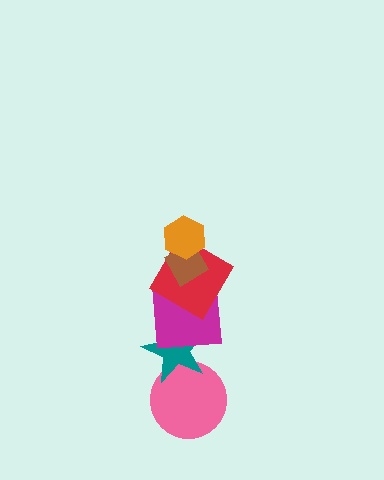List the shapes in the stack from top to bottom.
From top to bottom: the orange hexagon, the brown diamond, the red diamond, the magenta square, the teal star, the pink circle.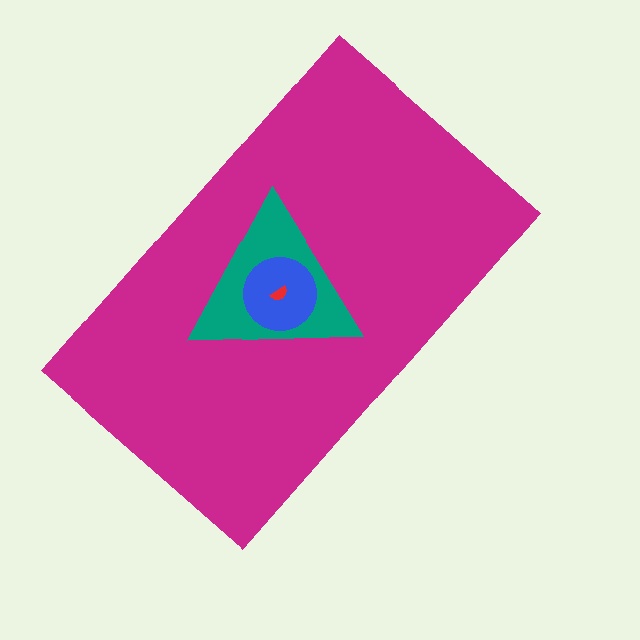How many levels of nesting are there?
4.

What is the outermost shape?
The magenta rectangle.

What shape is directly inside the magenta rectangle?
The teal triangle.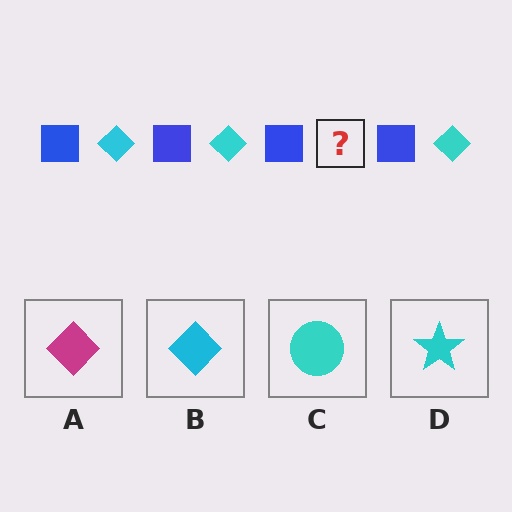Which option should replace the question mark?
Option B.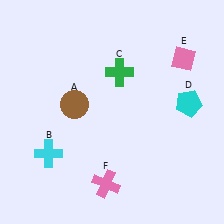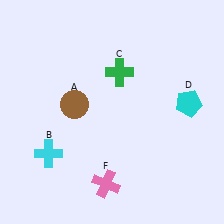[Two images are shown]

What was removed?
The pink diamond (E) was removed in Image 2.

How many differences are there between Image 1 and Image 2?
There is 1 difference between the two images.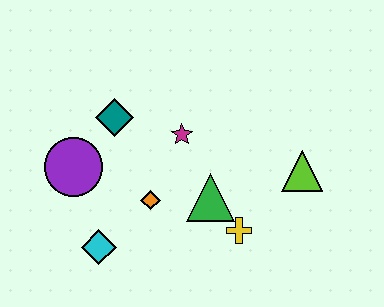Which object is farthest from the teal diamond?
The lime triangle is farthest from the teal diamond.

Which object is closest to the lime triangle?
The yellow cross is closest to the lime triangle.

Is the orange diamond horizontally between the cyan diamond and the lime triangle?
Yes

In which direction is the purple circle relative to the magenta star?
The purple circle is to the left of the magenta star.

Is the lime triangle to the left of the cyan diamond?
No